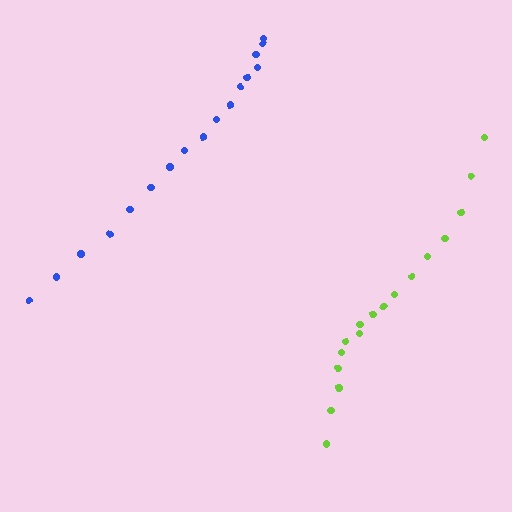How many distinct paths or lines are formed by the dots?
There are 2 distinct paths.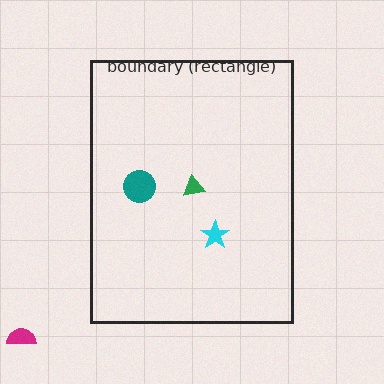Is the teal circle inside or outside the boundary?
Inside.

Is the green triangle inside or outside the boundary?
Inside.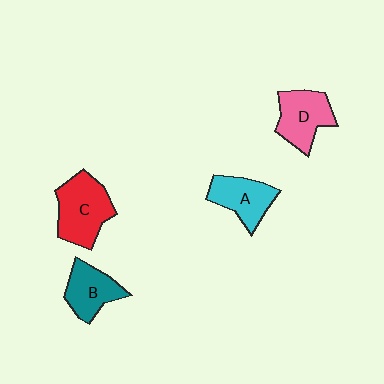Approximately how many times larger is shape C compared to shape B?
Approximately 1.4 times.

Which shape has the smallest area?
Shape B (teal).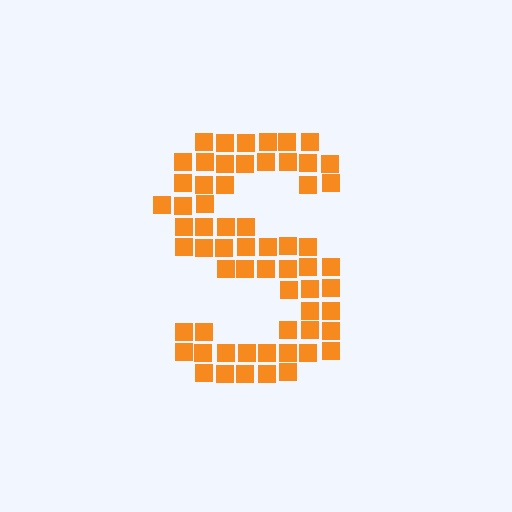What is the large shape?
The large shape is the letter S.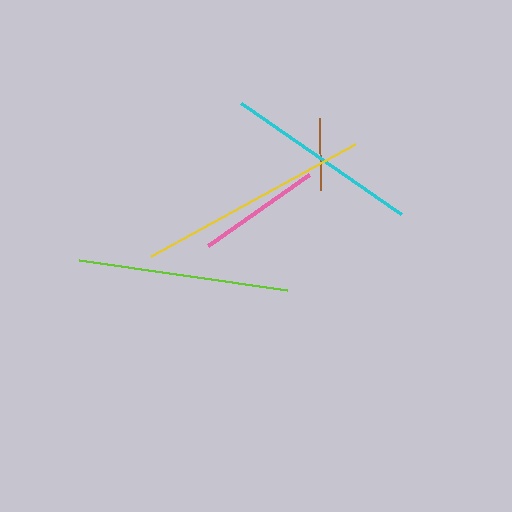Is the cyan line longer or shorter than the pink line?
The cyan line is longer than the pink line.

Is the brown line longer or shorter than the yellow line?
The yellow line is longer than the brown line.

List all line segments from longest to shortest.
From longest to shortest: yellow, lime, cyan, pink, brown.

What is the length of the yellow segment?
The yellow segment is approximately 233 pixels long.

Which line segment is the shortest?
The brown line is the shortest at approximately 72 pixels.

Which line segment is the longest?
The yellow line is the longest at approximately 233 pixels.